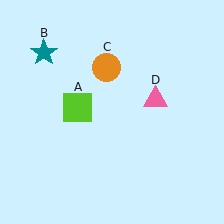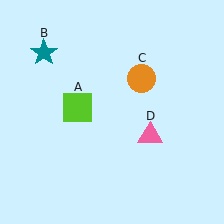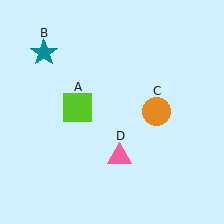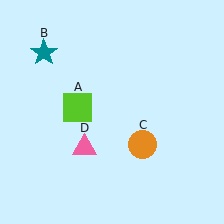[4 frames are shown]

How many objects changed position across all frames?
2 objects changed position: orange circle (object C), pink triangle (object D).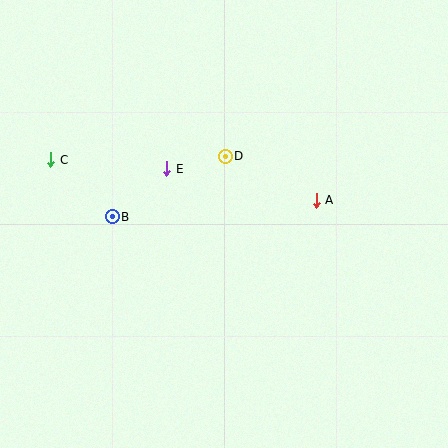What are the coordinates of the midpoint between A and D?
The midpoint between A and D is at (271, 178).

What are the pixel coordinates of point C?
Point C is at (51, 160).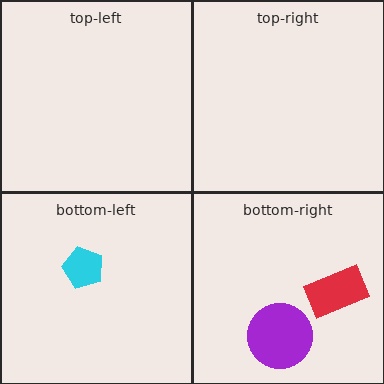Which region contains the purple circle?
The bottom-right region.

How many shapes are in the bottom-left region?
1.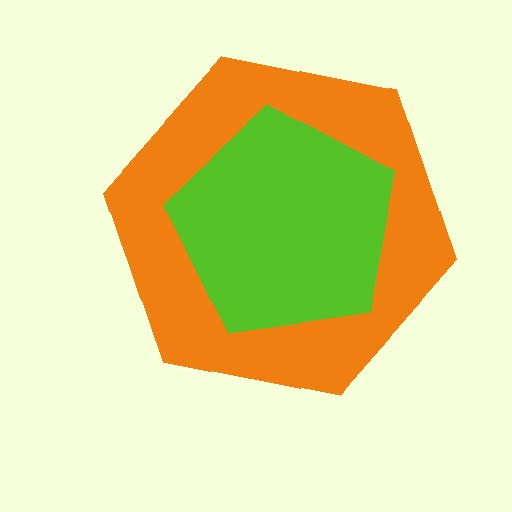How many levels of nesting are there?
2.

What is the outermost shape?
The orange hexagon.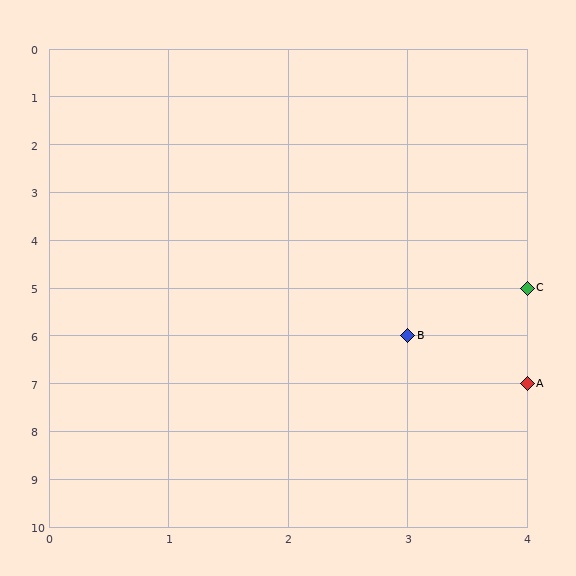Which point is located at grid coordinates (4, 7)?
Point A is at (4, 7).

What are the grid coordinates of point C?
Point C is at grid coordinates (4, 5).